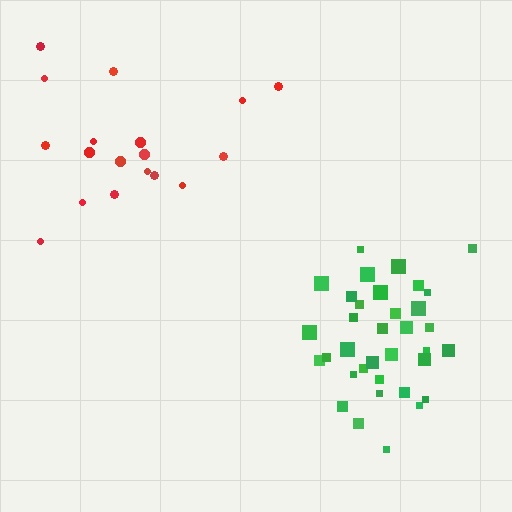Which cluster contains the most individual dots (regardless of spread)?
Green (35).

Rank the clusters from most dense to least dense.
green, red.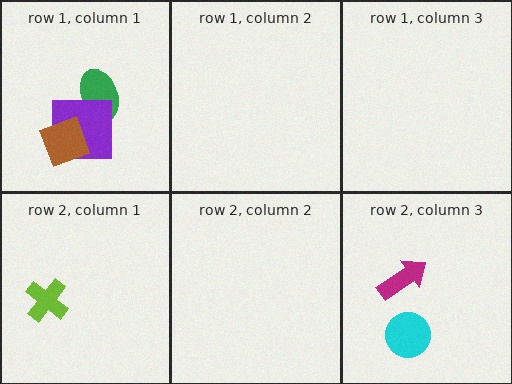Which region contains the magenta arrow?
The row 2, column 3 region.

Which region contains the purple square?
The row 1, column 1 region.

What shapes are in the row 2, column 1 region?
The lime cross.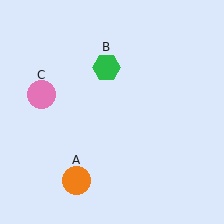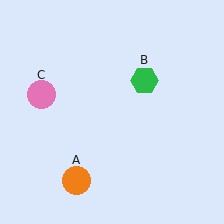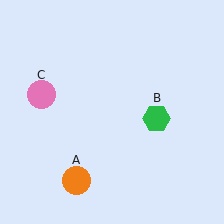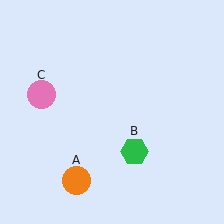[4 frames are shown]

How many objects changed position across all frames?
1 object changed position: green hexagon (object B).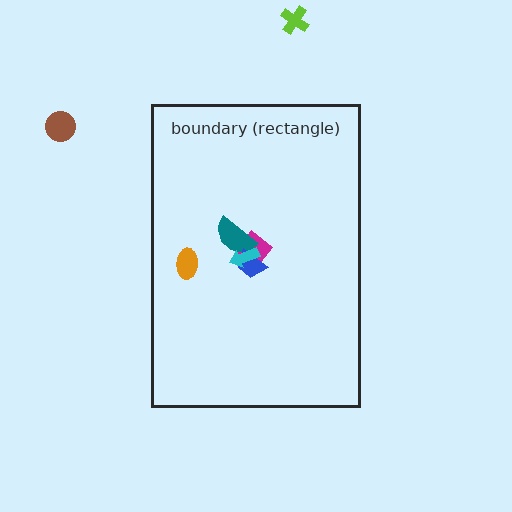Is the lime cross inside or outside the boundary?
Outside.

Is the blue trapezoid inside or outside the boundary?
Inside.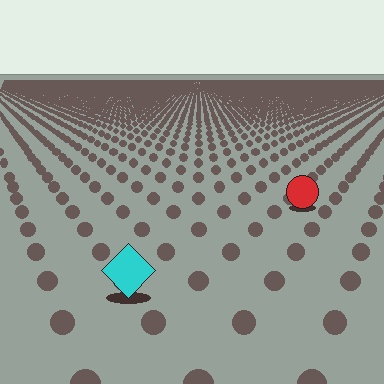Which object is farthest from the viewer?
The red circle is farthest from the viewer. It appears smaller and the ground texture around it is denser.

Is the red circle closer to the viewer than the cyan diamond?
No. The cyan diamond is closer — you can tell from the texture gradient: the ground texture is coarser near it.